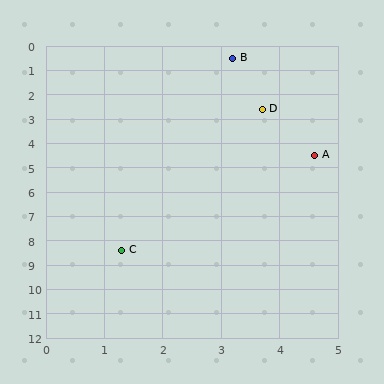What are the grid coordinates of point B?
Point B is at approximately (3.2, 0.5).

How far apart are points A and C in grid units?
Points A and C are about 5.1 grid units apart.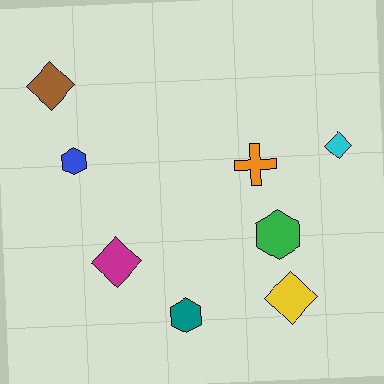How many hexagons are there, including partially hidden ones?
There are 3 hexagons.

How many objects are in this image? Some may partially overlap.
There are 8 objects.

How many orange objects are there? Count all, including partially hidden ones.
There is 1 orange object.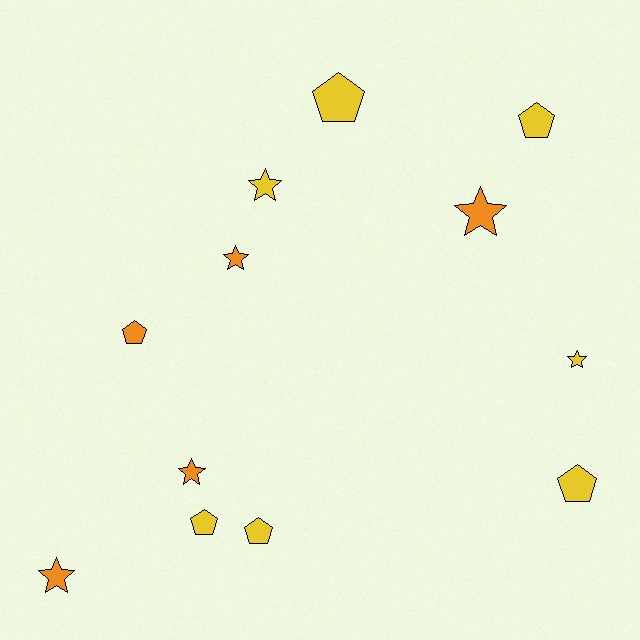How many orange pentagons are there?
There is 1 orange pentagon.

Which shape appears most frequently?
Pentagon, with 6 objects.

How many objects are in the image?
There are 12 objects.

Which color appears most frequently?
Yellow, with 7 objects.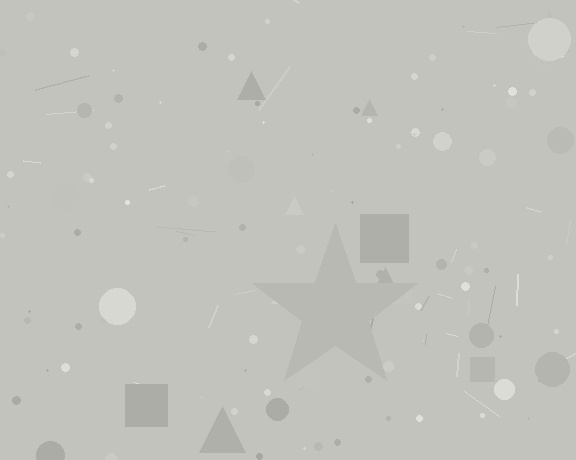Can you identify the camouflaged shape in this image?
The camouflaged shape is a star.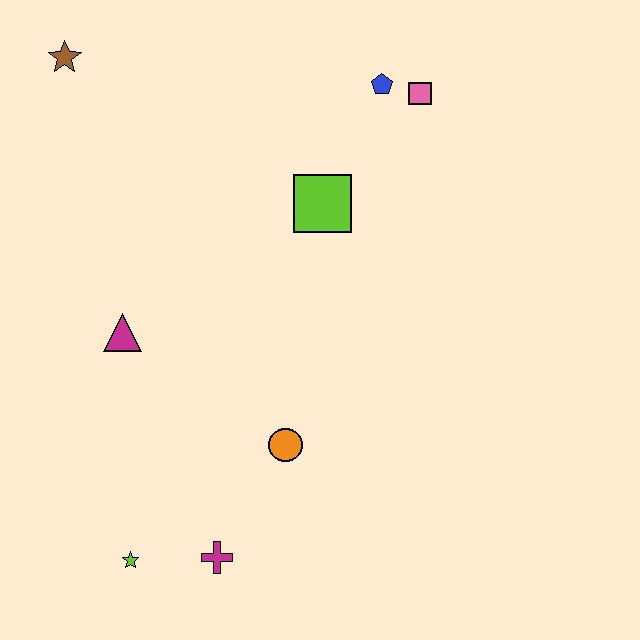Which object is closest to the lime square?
The blue pentagon is closest to the lime square.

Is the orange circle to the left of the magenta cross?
No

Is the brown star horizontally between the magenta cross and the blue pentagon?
No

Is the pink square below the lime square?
No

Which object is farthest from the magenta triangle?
The pink square is farthest from the magenta triangle.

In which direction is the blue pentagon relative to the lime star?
The blue pentagon is above the lime star.